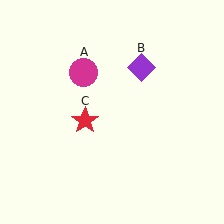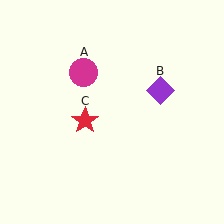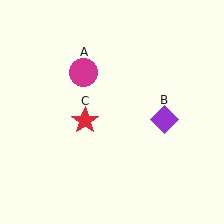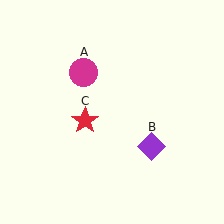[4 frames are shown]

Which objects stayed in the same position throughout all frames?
Magenta circle (object A) and red star (object C) remained stationary.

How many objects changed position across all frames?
1 object changed position: purple diamond (object B).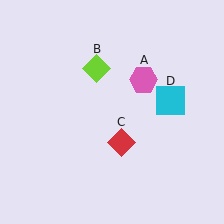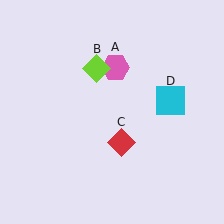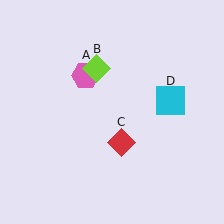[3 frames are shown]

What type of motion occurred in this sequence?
The pink hexagon (object A) rotated counterclockwise around the center of the scene.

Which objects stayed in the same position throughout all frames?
Lime diamond (object B) and red diamond (object C) and cyan square (object D) remained stationary.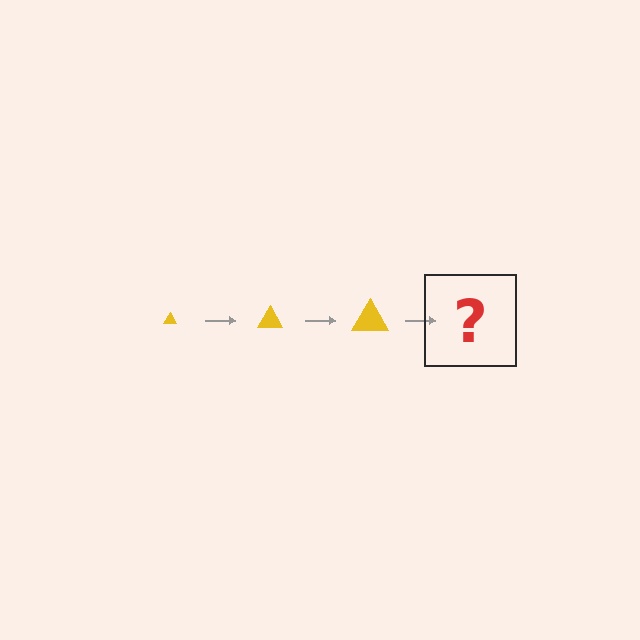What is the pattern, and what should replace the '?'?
The pattern is that the triangle gets progressively larger each step. The '?' should be a yellow triangle, larger than the previous one.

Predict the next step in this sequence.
The next step is a yellow triangle, larger than the previous one.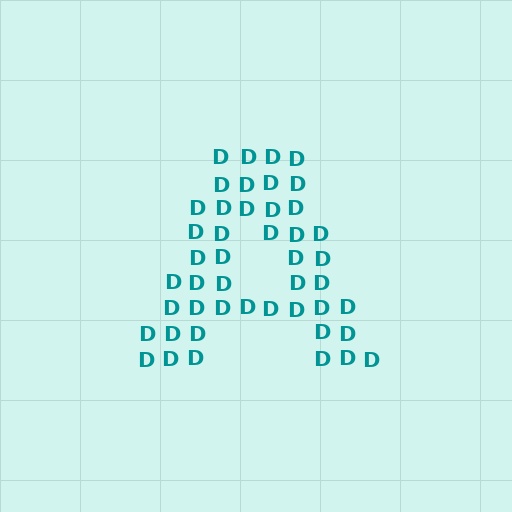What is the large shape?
The large shape is the letter A.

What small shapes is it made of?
It is made of small letter D's.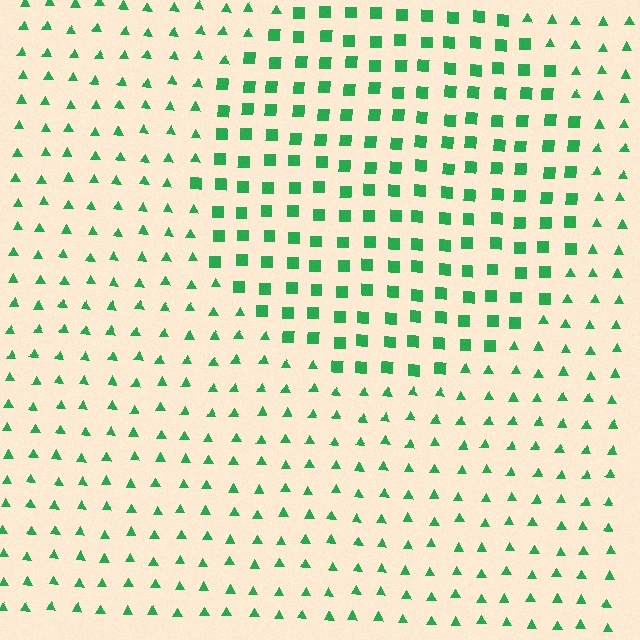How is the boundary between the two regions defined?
The boundary is defined by a change in element shape: squares inside vs. triangles outside. All elements share the same color and spacing.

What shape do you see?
I see a circle.